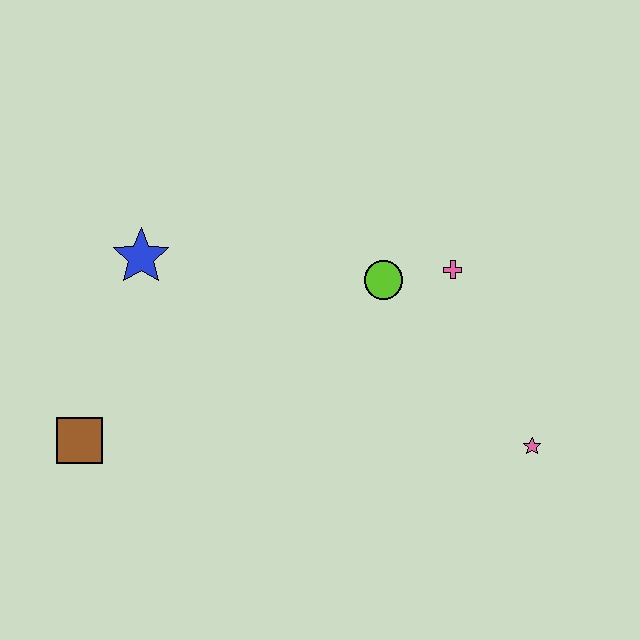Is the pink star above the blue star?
No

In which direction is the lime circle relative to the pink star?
The lime circle is above the pink star.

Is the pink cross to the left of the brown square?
No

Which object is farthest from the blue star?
The pink star is farthest from the blue star.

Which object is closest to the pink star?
The pink cross is closest to the pink star.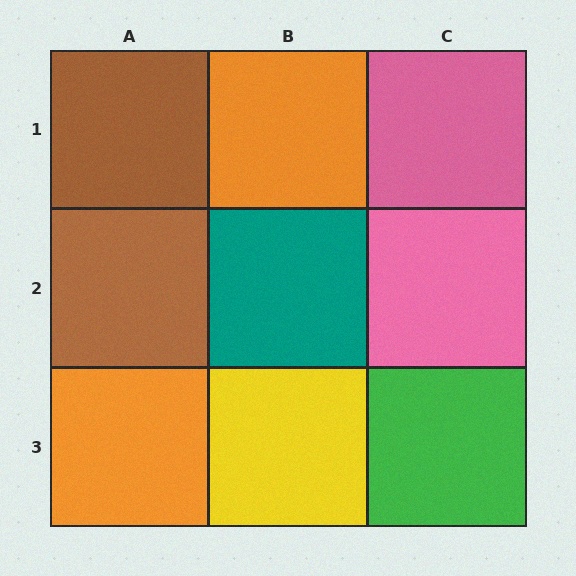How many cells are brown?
2 cells are brown.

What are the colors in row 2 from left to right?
Brown, teal, pink.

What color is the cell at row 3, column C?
Green.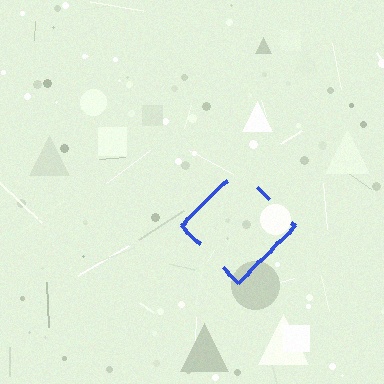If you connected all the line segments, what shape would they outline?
They would outline a diamond.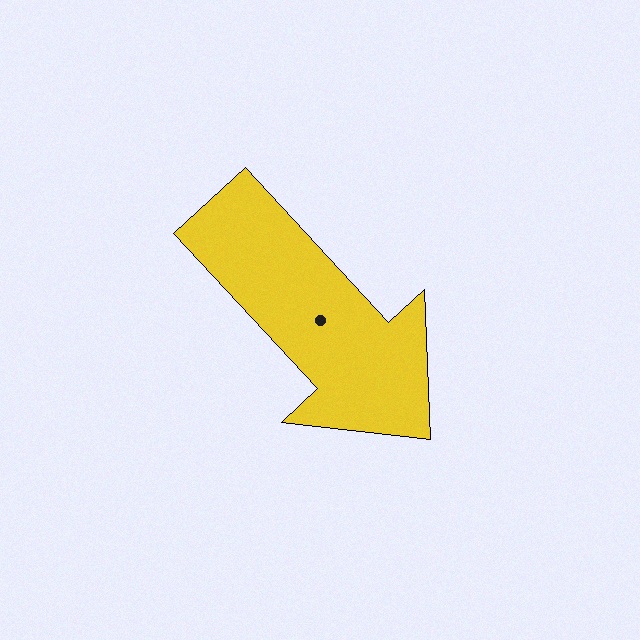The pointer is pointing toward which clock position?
Roughly 5 o'clock.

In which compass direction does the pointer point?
Southeast.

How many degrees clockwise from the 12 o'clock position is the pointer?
Approximately 137 degrees.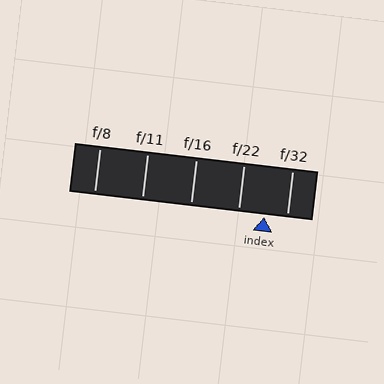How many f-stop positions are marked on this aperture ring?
There are 5 f-stop positions marked.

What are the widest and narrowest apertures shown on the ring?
The widest aperture shown is f/8 and the narrowest is f/32.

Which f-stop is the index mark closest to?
The index mark is closest to f/32.